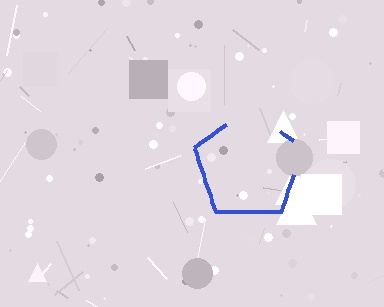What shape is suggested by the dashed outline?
The dashed outline suggests a pentagon.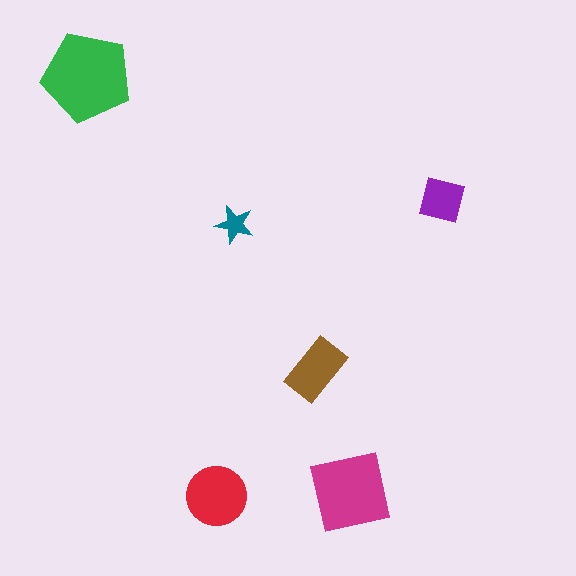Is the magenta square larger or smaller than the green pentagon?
Smaller.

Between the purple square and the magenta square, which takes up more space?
The magenta square.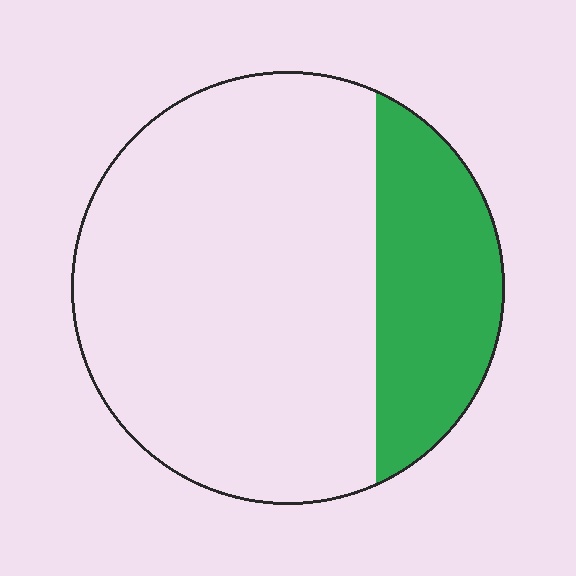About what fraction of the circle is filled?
About one quarter (1/4).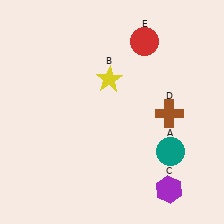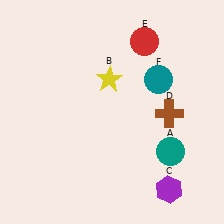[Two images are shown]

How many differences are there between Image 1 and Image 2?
There is 1 difference between the two images.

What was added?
A teal circle (F) was added in Image 2.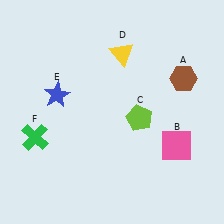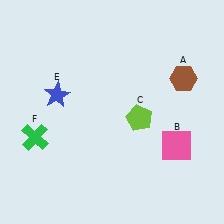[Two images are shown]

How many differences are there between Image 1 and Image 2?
There is 1 difference between the two images.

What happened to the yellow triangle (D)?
The yellow triangle (D) was removed in Image 2. It was in the top-right area of Image 1.